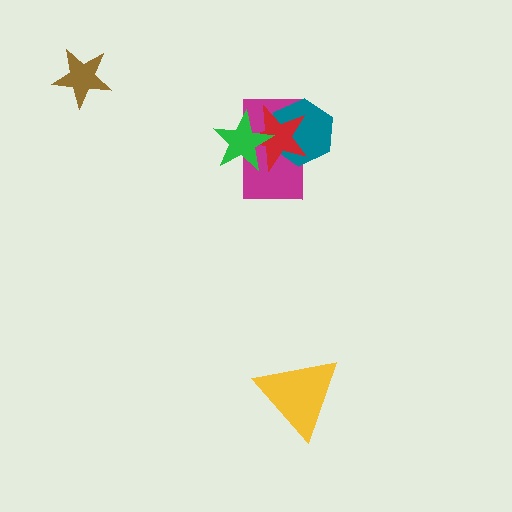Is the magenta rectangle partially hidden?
Yes, it is partially covered by another shape.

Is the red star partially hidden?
Yes, it is partially covered by another shape.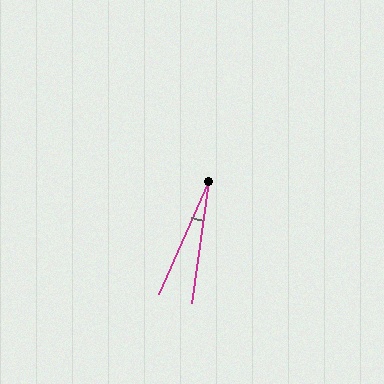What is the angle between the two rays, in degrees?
Approximately 16 degrees.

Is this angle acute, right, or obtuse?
It is acute.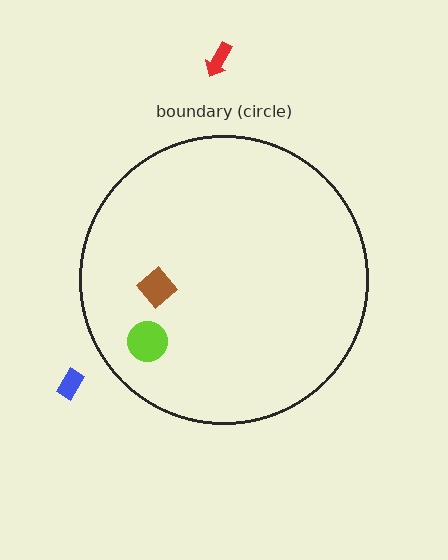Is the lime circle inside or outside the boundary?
Inside.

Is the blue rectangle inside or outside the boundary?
Outside.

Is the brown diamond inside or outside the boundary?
Inside.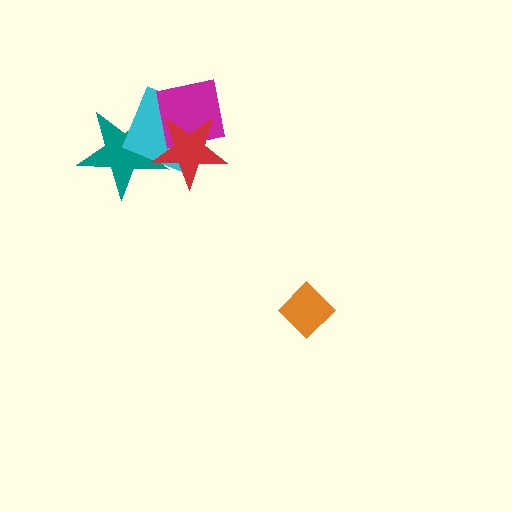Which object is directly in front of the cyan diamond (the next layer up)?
The magenta square is directly in front of the cyan diamond.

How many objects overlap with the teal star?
3 objects overlap with the teal star.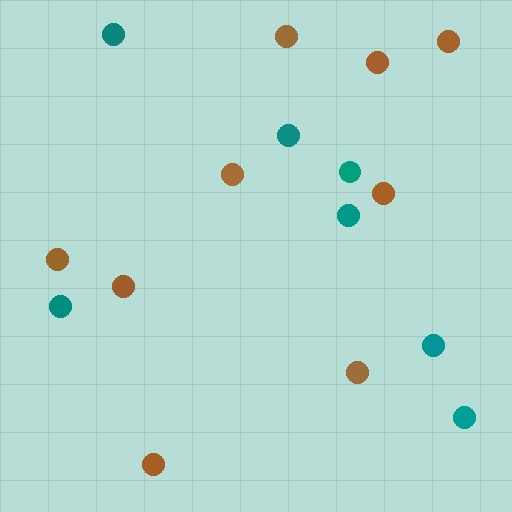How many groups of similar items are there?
There are 2 groups: one group of teal circles (7) and one group of brown circles (9).